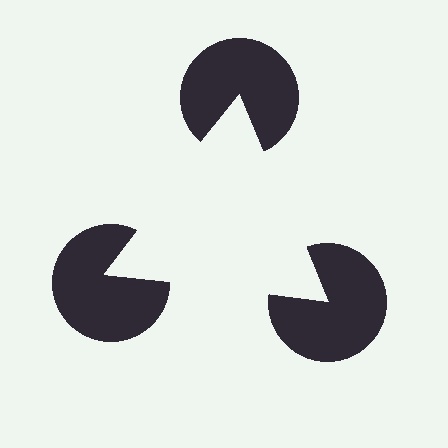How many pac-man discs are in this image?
There are 3 — one at each vertex of the illusory triangle.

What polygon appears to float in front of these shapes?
An illusory triangle — its edges are inferred from the aligned wedge cuts in the pac-man discs, not physically drawn.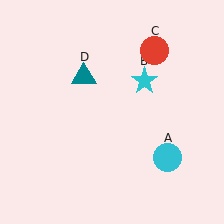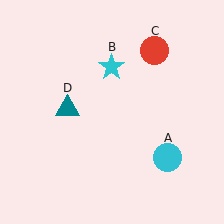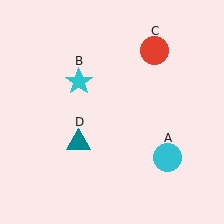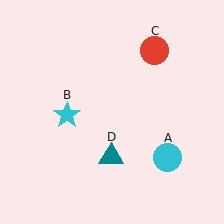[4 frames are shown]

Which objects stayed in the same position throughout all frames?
Cyan circle (object A) and red circle (object C) remained stationary.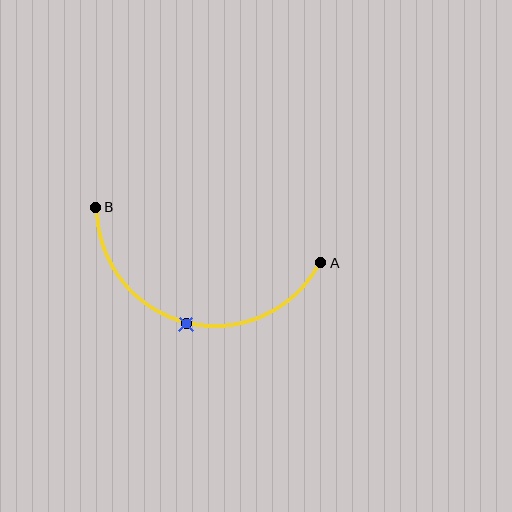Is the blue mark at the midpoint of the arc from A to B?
Yes. The blue mark lies on the arc at equal arc-length from both A and B — it is the arc midpoint.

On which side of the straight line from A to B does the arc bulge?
The arc bulges below the straight line connecting A and B.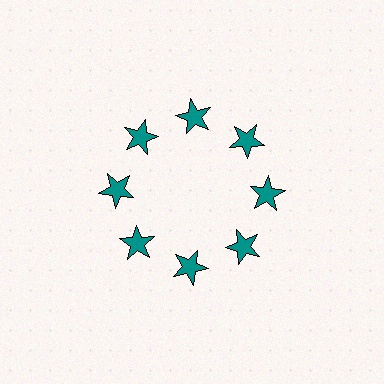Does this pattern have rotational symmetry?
Yes, this pattern has 8-fold rotational symmetry. It looks the same after rotating 45 degrees around the center.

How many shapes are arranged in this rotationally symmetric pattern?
There are 8 shapes, arranged in 8 groups of 1.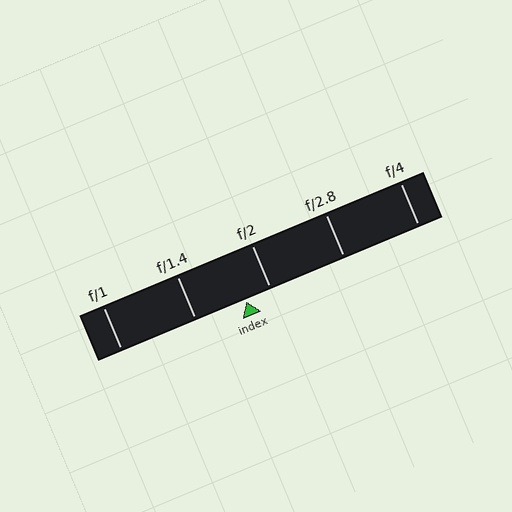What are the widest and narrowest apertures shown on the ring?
The widest aperture shown is f/1 and the narrowest is f/4.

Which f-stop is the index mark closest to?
The index mark is closest to f/2.